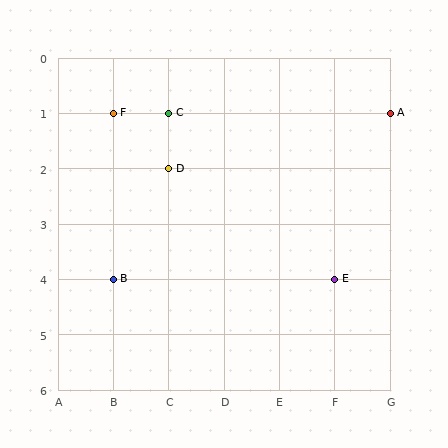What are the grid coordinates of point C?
Point C is at grid coordinates (C, 1).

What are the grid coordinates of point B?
Point B is at grid coordinates (B, 4).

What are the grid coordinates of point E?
Point E is at grid coordinates (F, 4).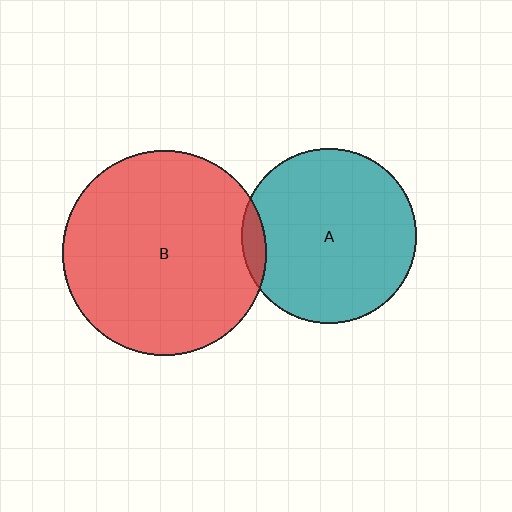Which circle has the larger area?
Circle B (red).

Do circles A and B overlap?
Yes.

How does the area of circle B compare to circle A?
Approximately 1.4 times.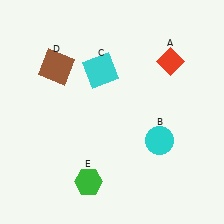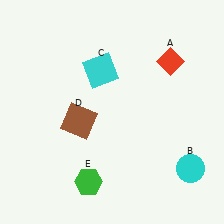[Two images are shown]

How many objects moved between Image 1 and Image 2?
2 objects moved between the two images.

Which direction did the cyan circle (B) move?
The cyan circle (B) moved right.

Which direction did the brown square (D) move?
The brown square (D) moved down.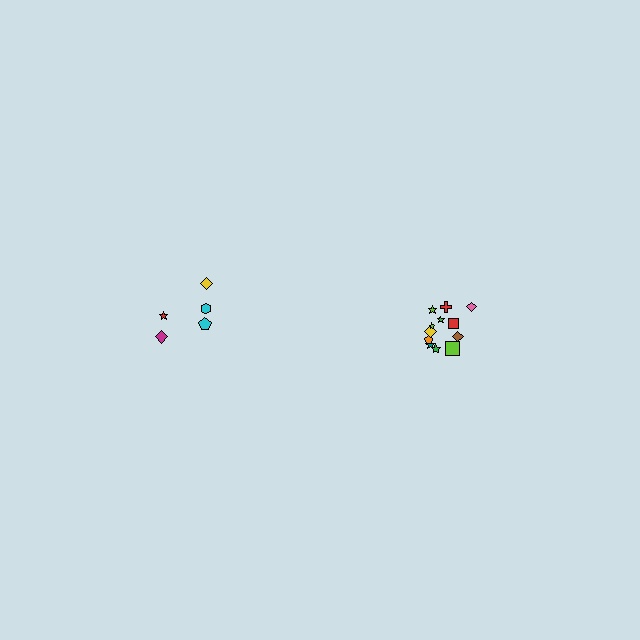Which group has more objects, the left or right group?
The right group.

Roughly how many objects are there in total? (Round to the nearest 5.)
Roughly 15 objects in total.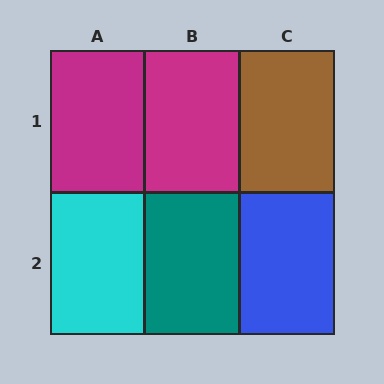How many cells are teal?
1 cell is teal.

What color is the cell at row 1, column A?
Magenta.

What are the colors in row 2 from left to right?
Cyan, teal, blue.